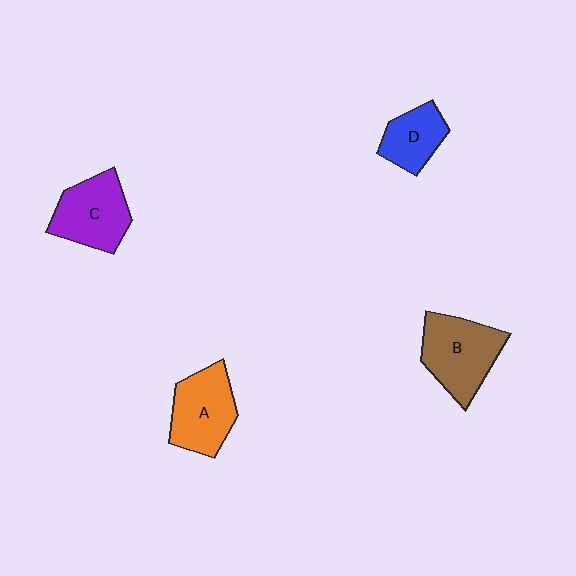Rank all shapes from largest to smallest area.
From largest to smallest: B (brown), A (orange), C (purple), D (blue).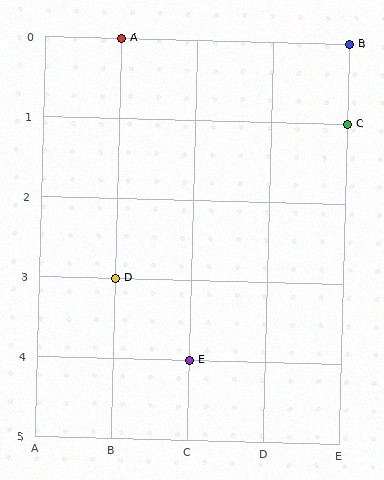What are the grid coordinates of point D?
Point D is at grid coordinates (B, 3).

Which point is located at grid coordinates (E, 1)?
Point C is at (E, 1).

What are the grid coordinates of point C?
Point C is at grid coordinates (E, 1).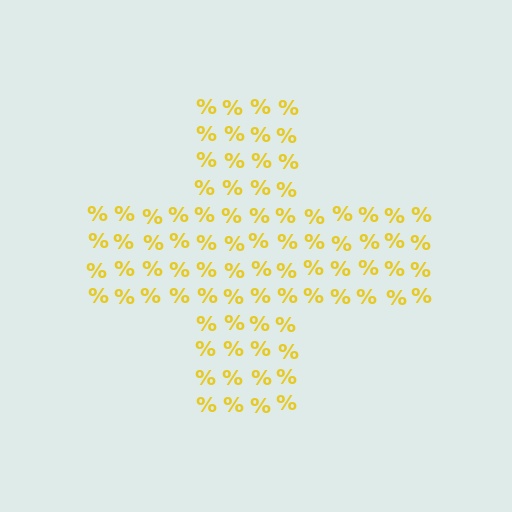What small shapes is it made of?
It is made of small percent signs.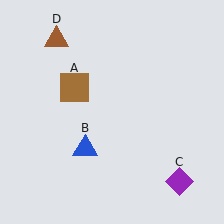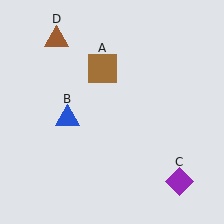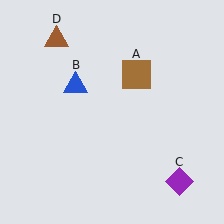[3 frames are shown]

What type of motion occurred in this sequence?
The brown square (object A), blue triangle (object B) rotated clockwise around the center of the scene.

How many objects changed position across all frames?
2 objects changed position: brown square (object A), blue triangle (object B).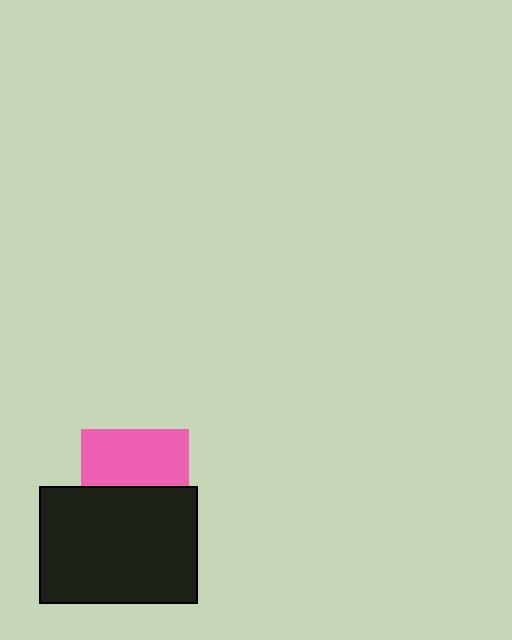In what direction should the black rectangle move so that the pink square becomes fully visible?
The black rectangle should move down. That is the shortest direction to clear the overlap and leave the pink square fully visible.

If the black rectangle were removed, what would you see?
You would see the complete pink square.